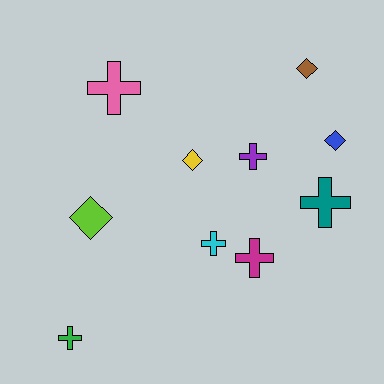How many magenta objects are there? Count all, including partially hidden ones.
There is 1 magenta object.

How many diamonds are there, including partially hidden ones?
There are 4 diamonds.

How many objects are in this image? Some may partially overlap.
There are 10 objects.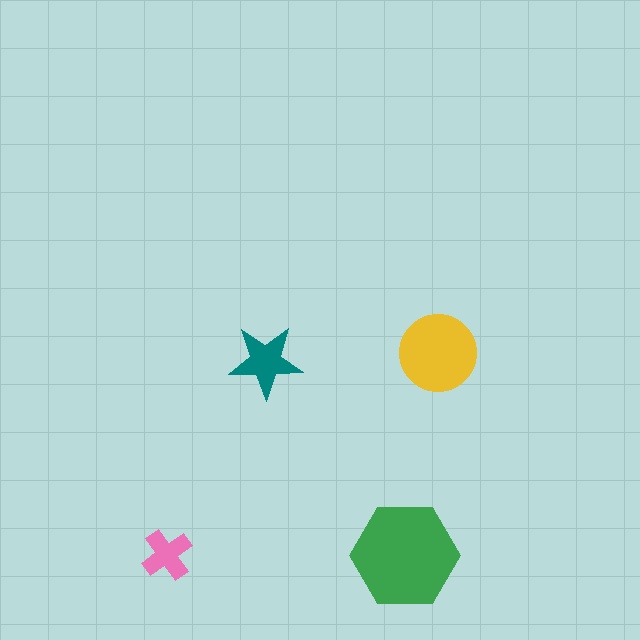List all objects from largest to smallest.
The green hexagon, the yellow circle, the teal star, the pink cross.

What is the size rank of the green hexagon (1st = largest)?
1st.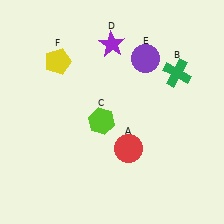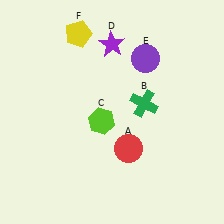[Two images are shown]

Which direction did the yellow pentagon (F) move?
The yellow pentagon (F) moved up.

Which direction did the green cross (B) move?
The green cross (B) moved left.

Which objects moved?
The objects that moved are: the green cross (B), the yellow pentagon (F).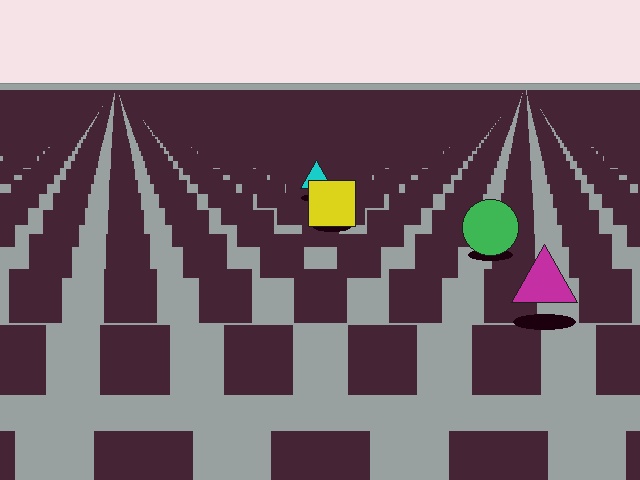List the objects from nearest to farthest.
From nearest to farthest: the magenta triangle, the green circle, the yellow square, the cyan triangle.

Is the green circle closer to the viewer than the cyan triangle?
Yes. The green circle is closer — you can tell from the texture gradient: the ground texture is coarser near it.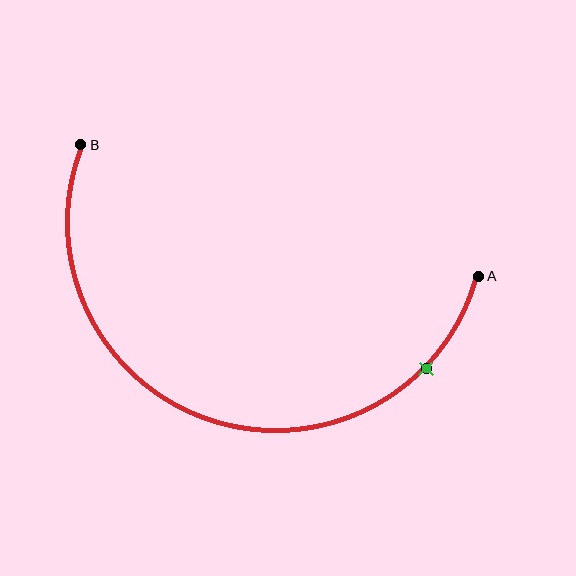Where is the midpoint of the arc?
The arc midpoint is the point on the curve farthest from the straight line joining A and B. It sits below that line.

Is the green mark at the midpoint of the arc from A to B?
No. The green mark lies on the arc but is closer to endpoint A. The arc midpoint would be at the point on the curve equidistant along the arc from both A and B.